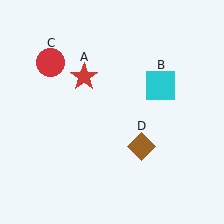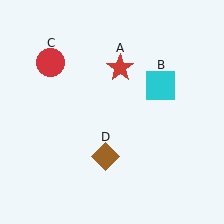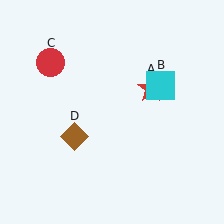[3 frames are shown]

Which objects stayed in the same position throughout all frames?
Cyan square (object B) and red circle (object C) remained stationary.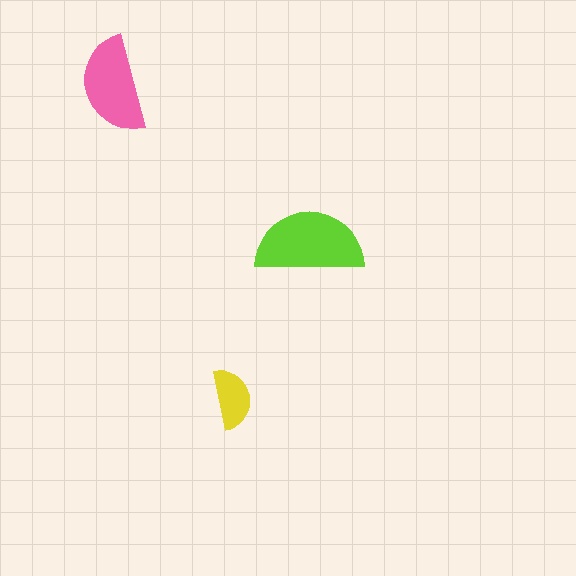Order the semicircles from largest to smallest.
the lime one, the pink one, the yellow one.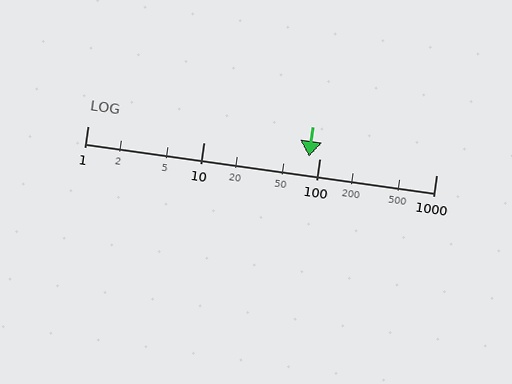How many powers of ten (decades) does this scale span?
The scale spans 3 decades, from 1 to 1000.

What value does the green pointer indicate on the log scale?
The pointer indicates approximately 81.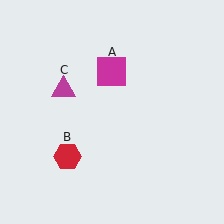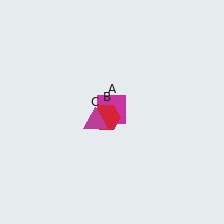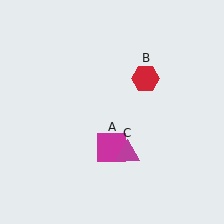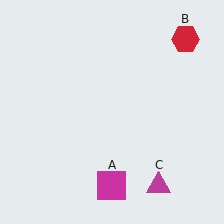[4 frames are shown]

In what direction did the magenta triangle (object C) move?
The magenta triangle (object C) moved down and to the right.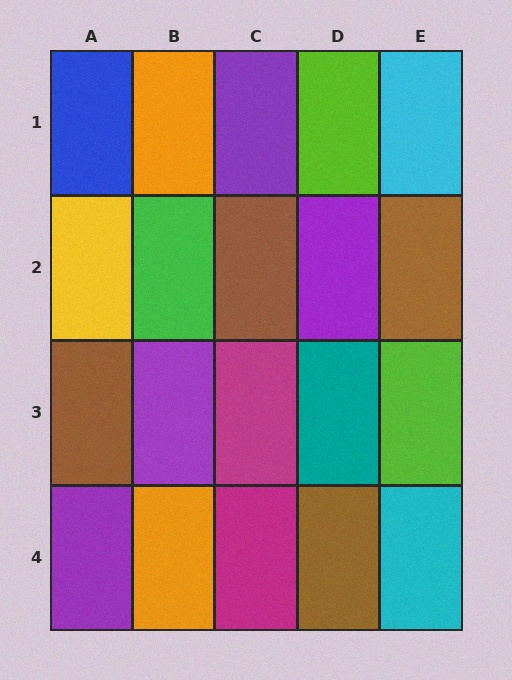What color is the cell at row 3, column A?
Brown.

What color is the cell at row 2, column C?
Brown.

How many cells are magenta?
2 cells are magenta.